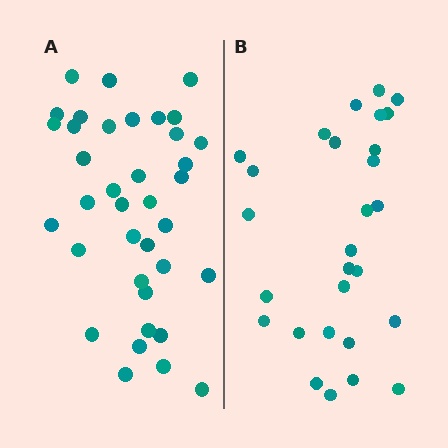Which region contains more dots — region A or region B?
Region A (the left region) has more dots.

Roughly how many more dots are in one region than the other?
Region A has roughly 8 or so more dots than region B.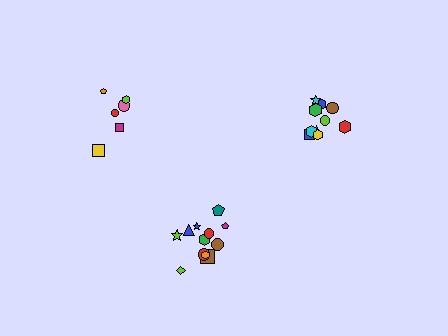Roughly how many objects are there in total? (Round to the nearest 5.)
Roughly 30 objects in total.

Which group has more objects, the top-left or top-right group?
The top-right group.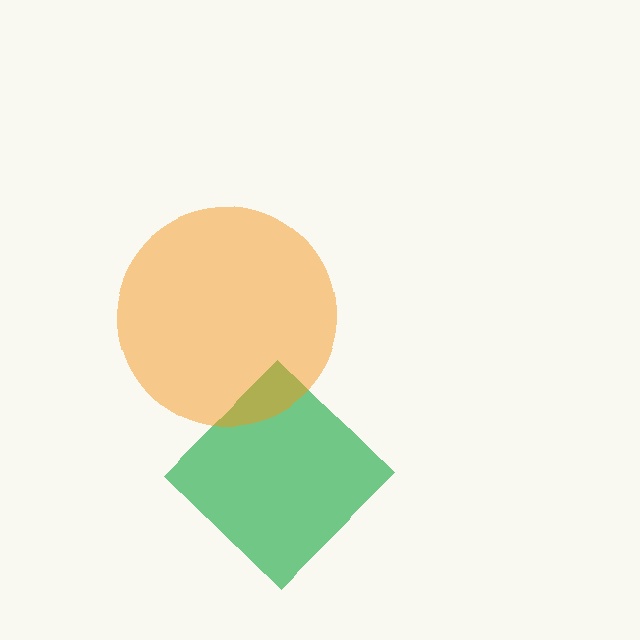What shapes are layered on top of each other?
The layered shapes are: a green diamond, an orange circle.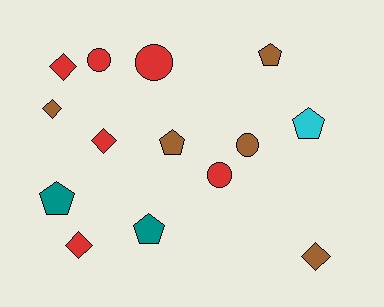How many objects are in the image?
There are 14 objects.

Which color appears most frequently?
Red, with 6 objects.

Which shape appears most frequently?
Diamond, with 5 objects.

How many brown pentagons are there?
There are 2 brown pentagons.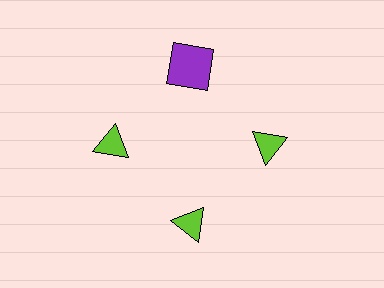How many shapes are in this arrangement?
There are 4 shapes arranged in a ring pattern.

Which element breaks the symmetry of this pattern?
The purple square at roughly the 12 o'clock position breaks the symmetry. All other shapes are lime triangles.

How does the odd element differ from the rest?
It differs in both color (purple instead of lime) and shape (square instead of triangle).